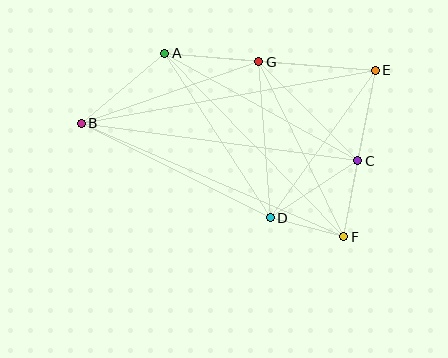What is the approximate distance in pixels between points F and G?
The distance between F and G is approximately 195 pixels.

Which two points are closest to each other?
Points D and F are closest to each other.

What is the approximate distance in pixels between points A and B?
The distance between A and B is approximately 109 pixels.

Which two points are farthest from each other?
Points B and E are farthest from each other.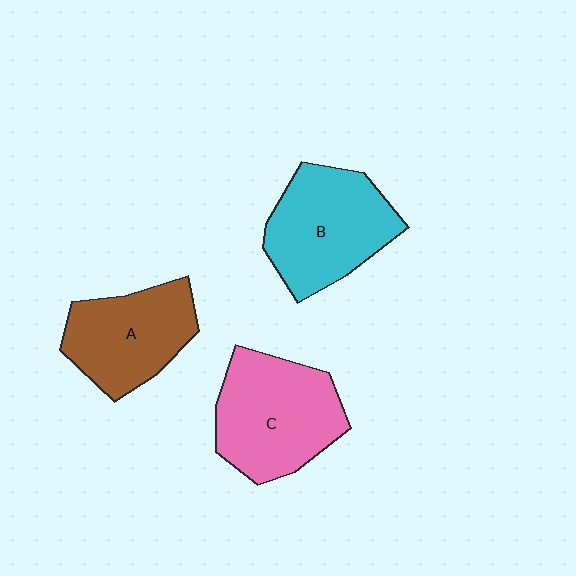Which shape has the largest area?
Shape C (pink).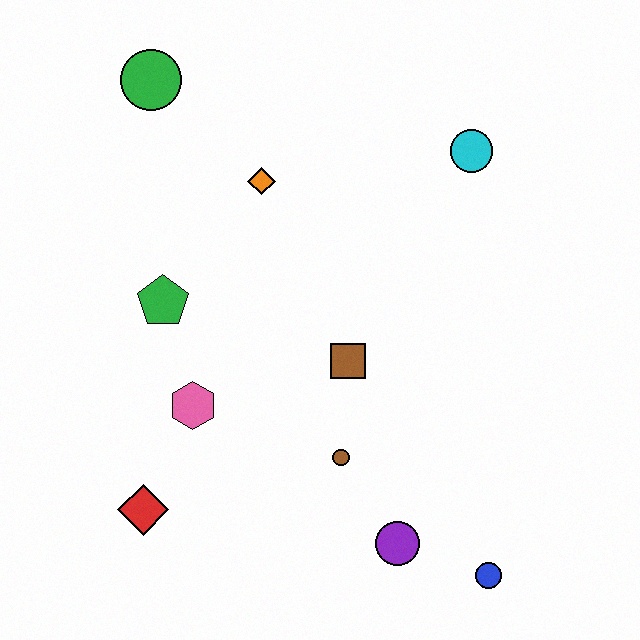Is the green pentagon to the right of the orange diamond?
No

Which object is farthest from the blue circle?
The green circle is farthest from the blue circle.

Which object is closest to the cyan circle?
The orange diamond is closest to the cyan circle.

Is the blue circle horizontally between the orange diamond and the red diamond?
No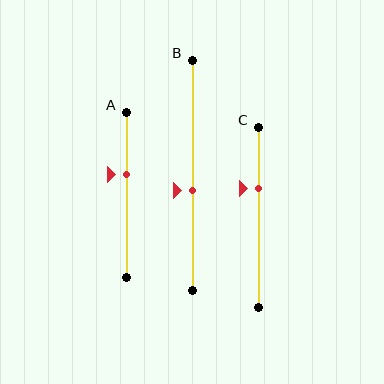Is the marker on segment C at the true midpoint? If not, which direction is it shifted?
No, the marker on segment C is shifted upward by about 16% of the segment length.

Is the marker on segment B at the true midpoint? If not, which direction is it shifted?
No, the marker on segment B is shifted downward by about 7% of the segment length.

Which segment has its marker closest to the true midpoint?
Segment B has its marker closest to the true midpoint.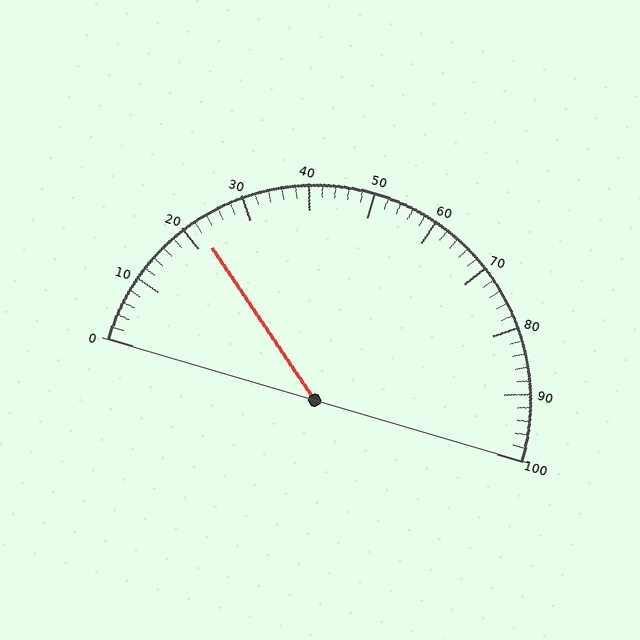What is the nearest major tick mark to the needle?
The nearest major tick mark is 20.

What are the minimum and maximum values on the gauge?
The gauge ranges from 0 to 100.